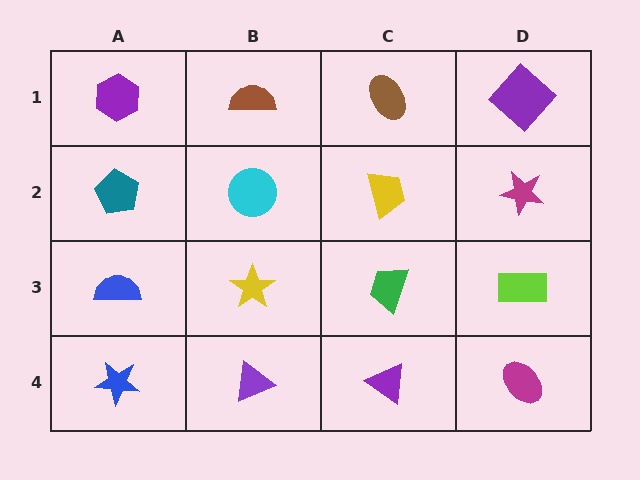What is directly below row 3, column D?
A magenta ellipse.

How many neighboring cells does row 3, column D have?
3.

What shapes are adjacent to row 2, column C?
A brown ellipse (row 1, column C), a green trapezoid (row 3, column C), a cyan circle (row 2, column B), a magenta star (row 2, column D).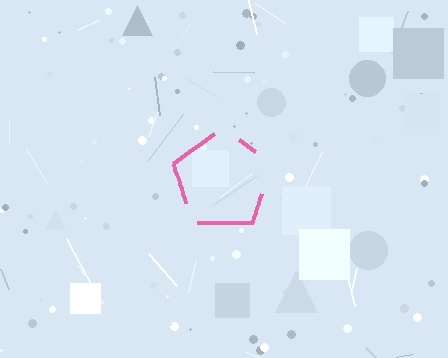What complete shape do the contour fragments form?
The contour fragments form a pentagon.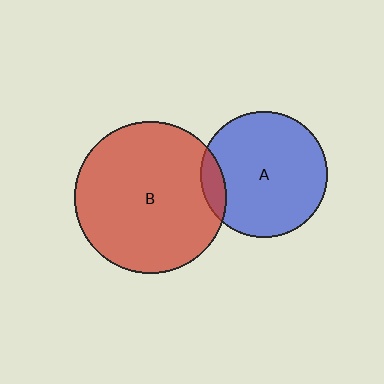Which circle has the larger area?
Circle B (red).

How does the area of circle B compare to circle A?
Approximately 1.4 times.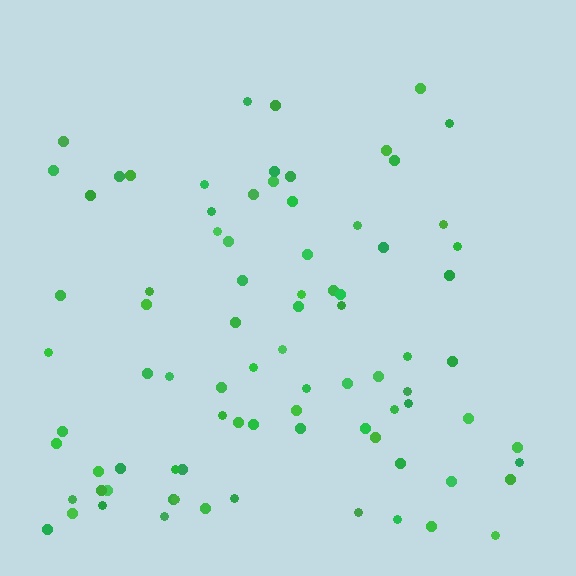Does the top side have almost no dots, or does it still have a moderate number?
Still a moderate number, just noticeably fewer than the bottom.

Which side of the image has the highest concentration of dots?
The bottom.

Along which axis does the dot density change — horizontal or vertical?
Vertical.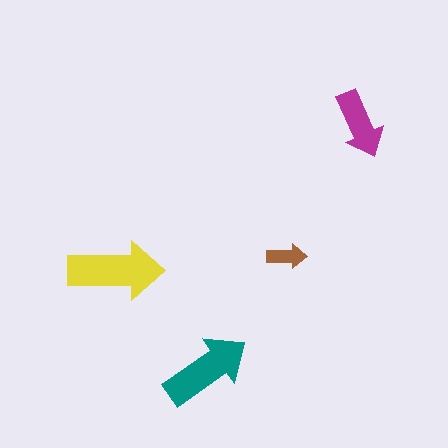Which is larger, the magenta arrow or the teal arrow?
The teal one.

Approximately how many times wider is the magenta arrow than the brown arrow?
About 1.5 times wider.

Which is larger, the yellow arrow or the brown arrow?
The yellow one.